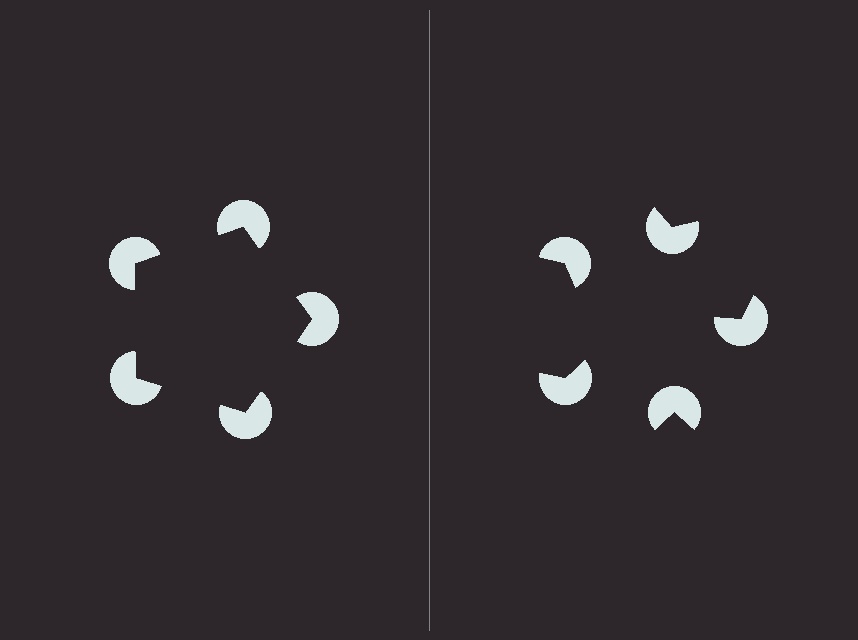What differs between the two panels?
The pac-man discs are positioned identically on both sides; only the wedge orientations differ. On the left they align to a pentagon; on the right they are misaligned.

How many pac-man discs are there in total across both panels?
10 — 5 on each side.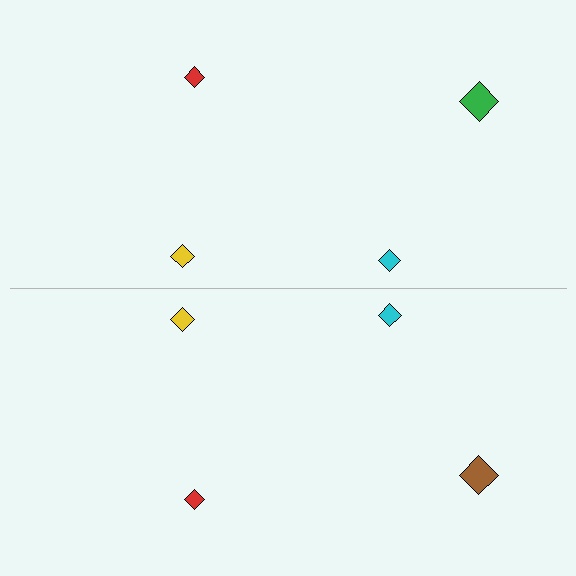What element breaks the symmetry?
The brown diamond on the bottom side breaks the symmetry — its mirror counterpart is green.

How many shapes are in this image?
There are 8 shapes in this image.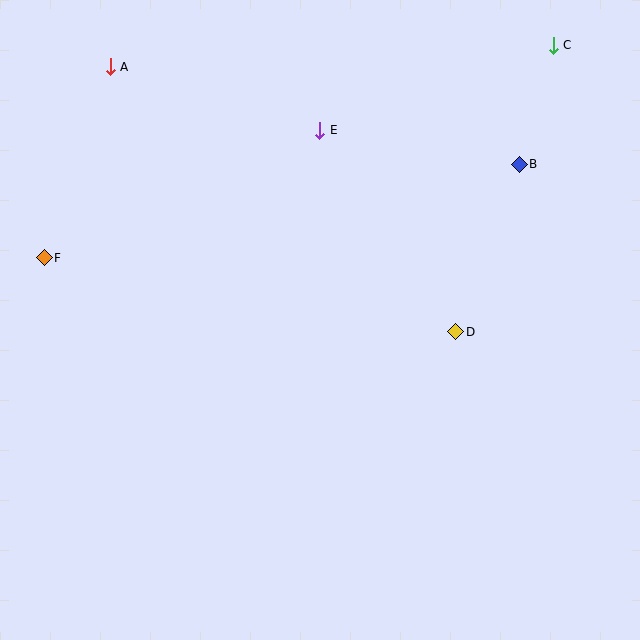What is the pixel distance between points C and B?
The distance between C and B is 123 pixels.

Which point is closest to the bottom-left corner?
Point F is closest to the bottom-left corner.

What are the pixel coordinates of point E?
Point E is at (320, 130).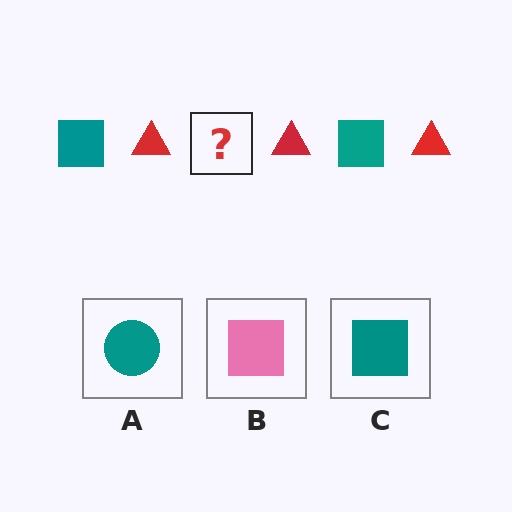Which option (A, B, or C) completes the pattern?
C.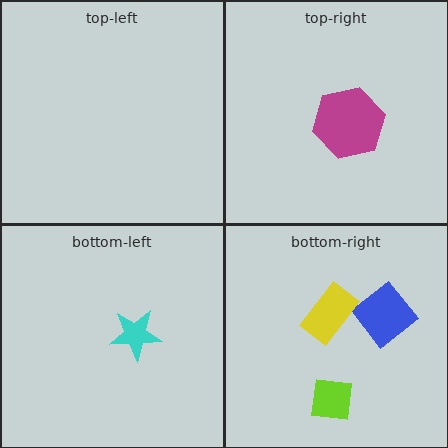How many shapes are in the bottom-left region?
1.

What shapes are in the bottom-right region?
The blue diamond, the lime square, the yellow rectangle.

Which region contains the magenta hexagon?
The top-right region.